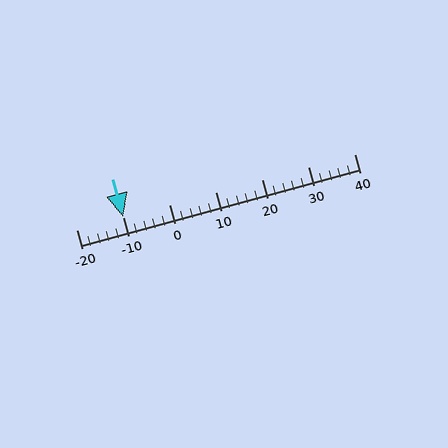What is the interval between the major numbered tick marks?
The major tick marks are spaced 10 units apart.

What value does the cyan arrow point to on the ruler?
The cyan arrow points to approximately -10.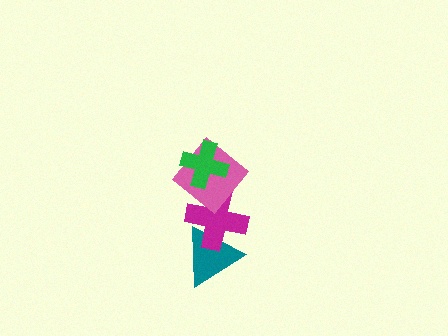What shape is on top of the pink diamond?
The green cross is on top of the pink diamond.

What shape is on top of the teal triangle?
The magenta cross is on top of the teal triangle.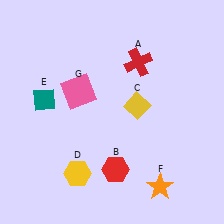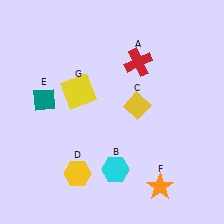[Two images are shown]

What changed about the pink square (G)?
In Image 1, G is pink. In Image 2, it changed to yellow.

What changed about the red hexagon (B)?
In Image 1, B is red. In Image 2, it changed to cyan.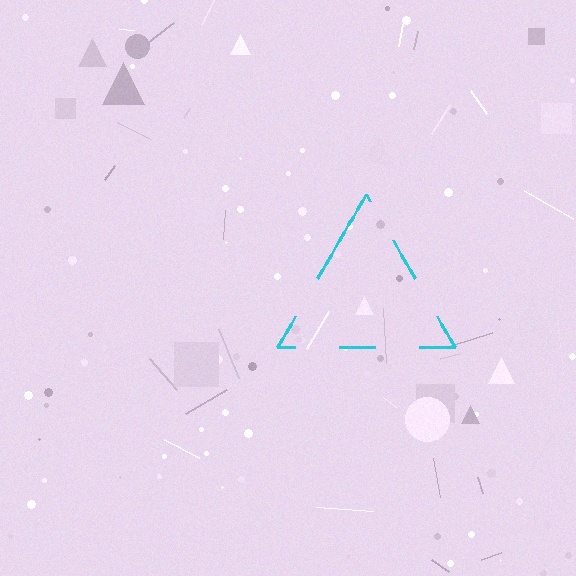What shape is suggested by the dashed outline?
The dashed outline suggests a triangle.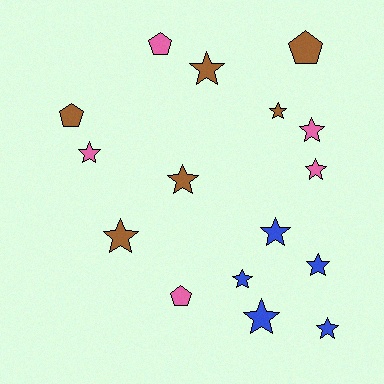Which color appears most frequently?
Brown, with 6 objects.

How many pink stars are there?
There are 3 pink stars.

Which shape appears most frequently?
Star, with 12 objects.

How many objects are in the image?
There are 16 objects.